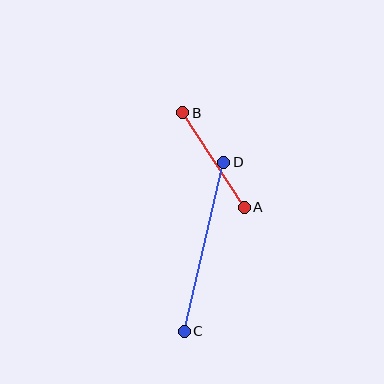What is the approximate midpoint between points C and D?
The midpoint is at approximately (204, 247) pixels.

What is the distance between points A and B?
The distance is approximately 113 pixels.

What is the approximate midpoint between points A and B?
The midpoint is at approximately (213, 160) pixels.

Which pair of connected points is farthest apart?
Points C and D are farthest apart.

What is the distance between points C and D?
The distance is approximately 173 pixels.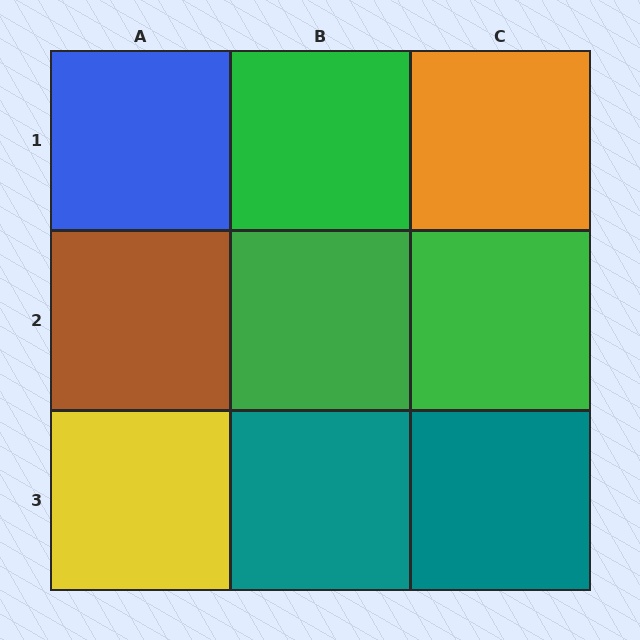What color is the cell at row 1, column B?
Green.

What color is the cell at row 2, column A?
Brown.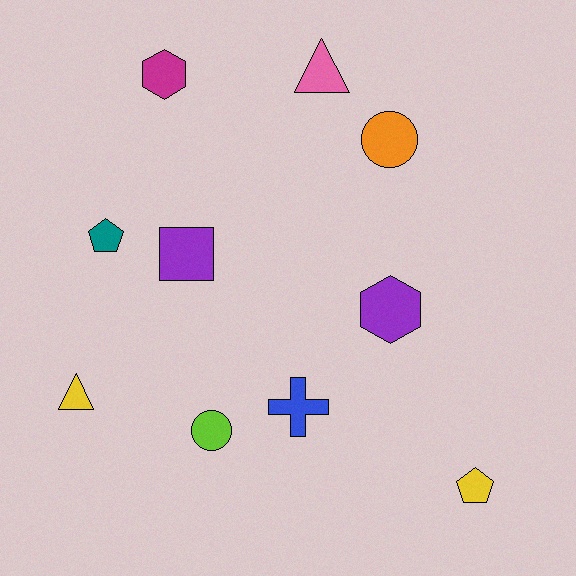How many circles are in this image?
There are 2 circles.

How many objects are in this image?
There are 10 objects.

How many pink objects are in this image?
There is 1 pink object.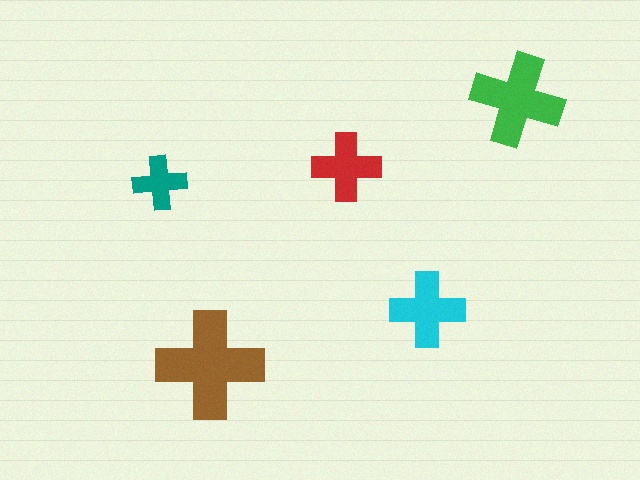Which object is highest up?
The green cross is topmost.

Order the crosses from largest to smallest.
the brown one, the green one, the cyan one, the red one, the teal one.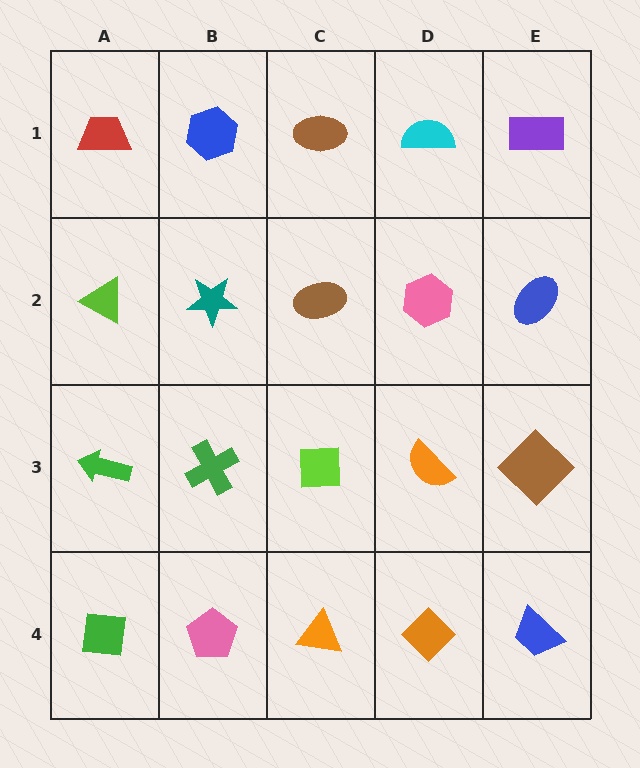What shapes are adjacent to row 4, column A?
A green arrow (row 3, column A), a pink pentagon (row 4, column B).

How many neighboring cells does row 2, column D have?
4.